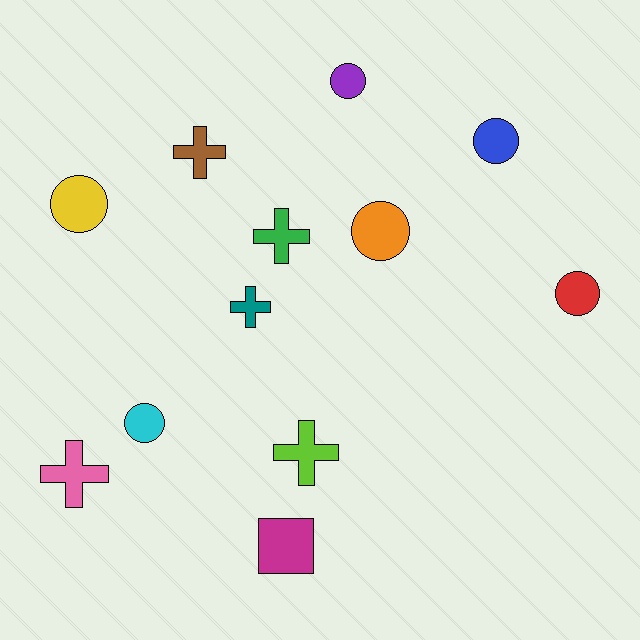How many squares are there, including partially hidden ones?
There is 1 square.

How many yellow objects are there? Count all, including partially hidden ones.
There is 1 yellow object.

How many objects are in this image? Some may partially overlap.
There are 12 objects.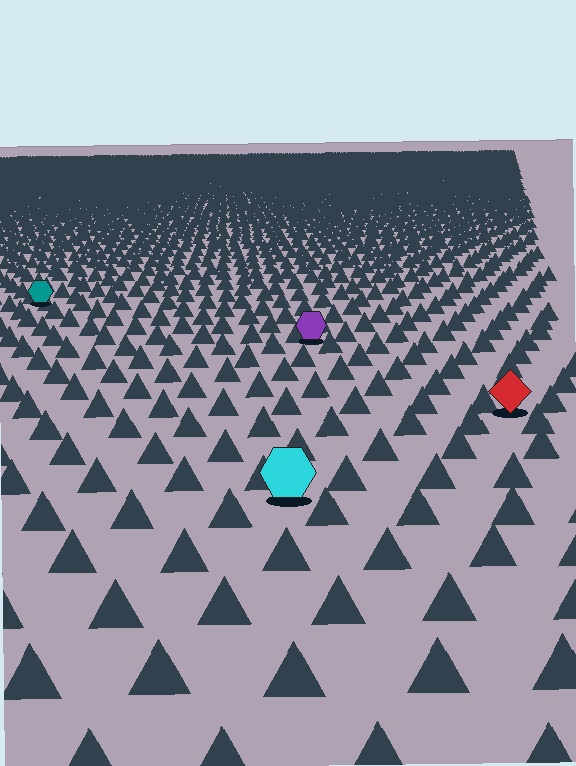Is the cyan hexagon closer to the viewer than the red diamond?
Yes. The cyan hexagon is closer — you can tell from the texture gradient: the ground texture is coarser near it.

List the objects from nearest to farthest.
From nearest to farthest: the cyan hexagon, the red diamond, the purple hexagon, the teal hexagon.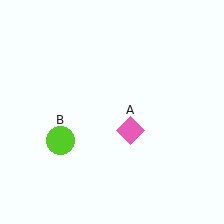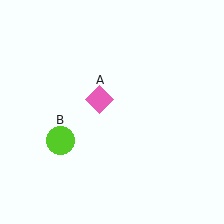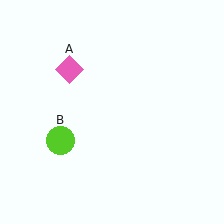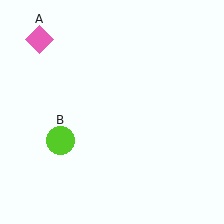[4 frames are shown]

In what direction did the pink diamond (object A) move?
The pink diamond (object A) moved up and to the left.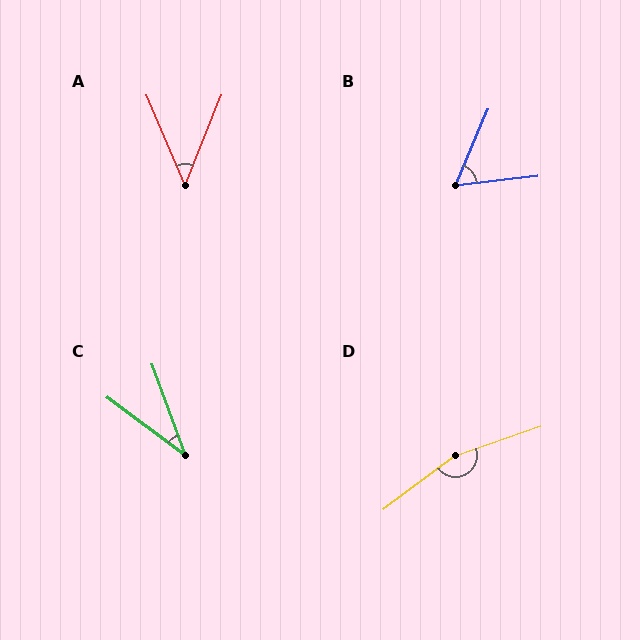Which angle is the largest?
D, at approximately 162 degrees.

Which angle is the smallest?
C, at approximately 33 degrees.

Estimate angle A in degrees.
Approximately 46 degrees.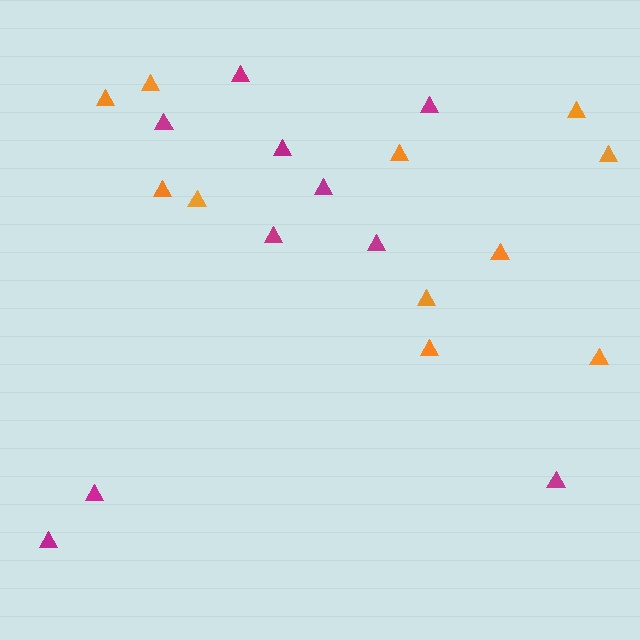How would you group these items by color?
There are 2 groups: one group of orange triangles (11) and one group of magenta triangles (10).